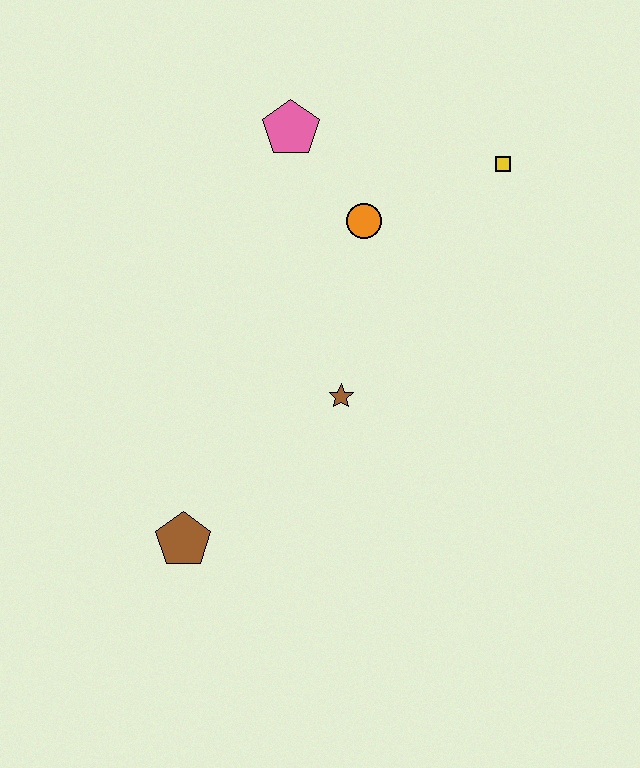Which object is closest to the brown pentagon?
The brown star is closest to the brown pentagon.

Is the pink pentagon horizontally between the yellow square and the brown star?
No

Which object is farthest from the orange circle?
The brown pentagon is farthest from the orange circle.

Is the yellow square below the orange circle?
No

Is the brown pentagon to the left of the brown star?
Yes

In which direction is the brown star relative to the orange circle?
The brown star is below the orange circle.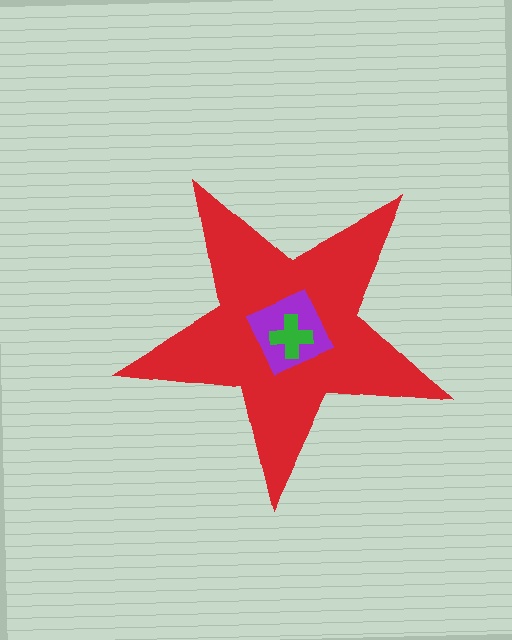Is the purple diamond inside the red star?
Yes.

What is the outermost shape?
The red star.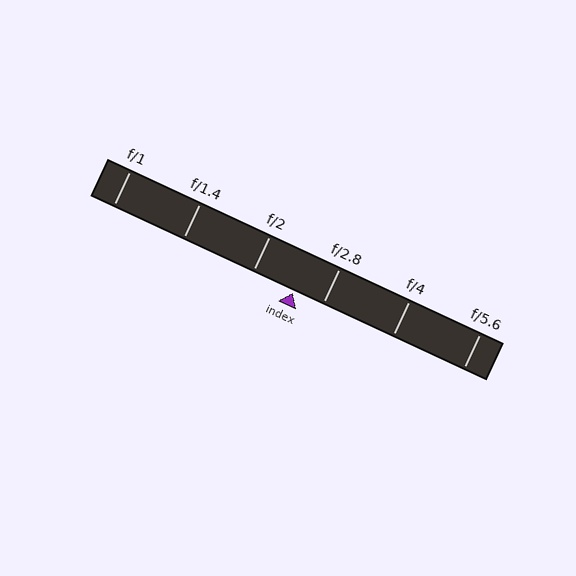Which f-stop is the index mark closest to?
The index mark is closest to f/2.8.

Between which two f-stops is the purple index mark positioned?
The index mark is between f/2 and f/2.8.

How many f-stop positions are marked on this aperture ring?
There are 6 f-stop positions marked.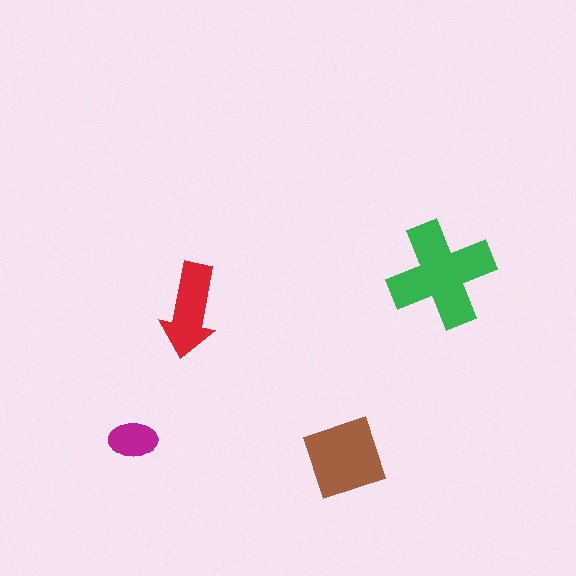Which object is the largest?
The green cross.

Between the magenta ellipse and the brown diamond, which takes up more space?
The brown diamond.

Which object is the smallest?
The magenta ellipse.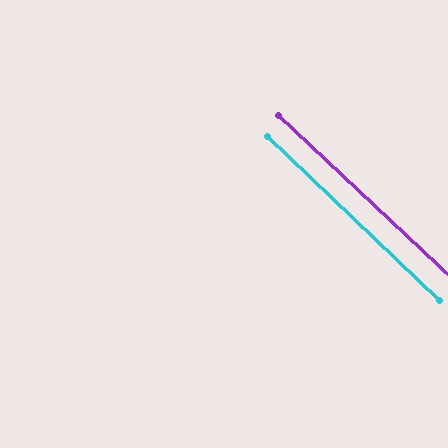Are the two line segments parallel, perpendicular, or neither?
Parallel — their directions differ by only 0.3°.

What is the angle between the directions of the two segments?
Approximately 0 degrees.